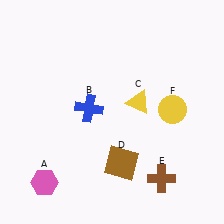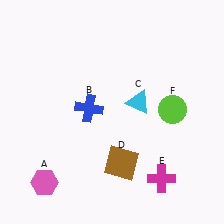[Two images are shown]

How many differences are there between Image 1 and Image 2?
There are 3 differences between the two images.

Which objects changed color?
C changed from yellow to cyan. E changed from brown to magenta. F changed from yellow to lime.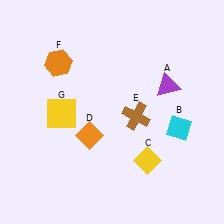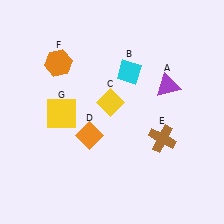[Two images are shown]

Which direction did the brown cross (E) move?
The brown cross (E) moved right.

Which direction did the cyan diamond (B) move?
The cyan diamond (B) moved up.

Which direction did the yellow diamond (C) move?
The yellow diamond (C) moved up.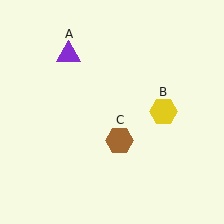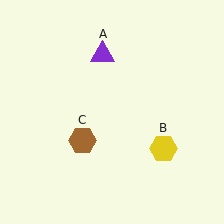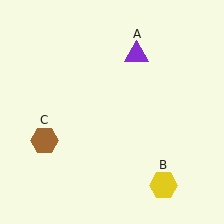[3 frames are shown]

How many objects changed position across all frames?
3 objects changed position: purple triangle (object A), yellow hexagon (object B), brown hexagon (object C).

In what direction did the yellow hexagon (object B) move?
The yellow hexagon (object B) moved down.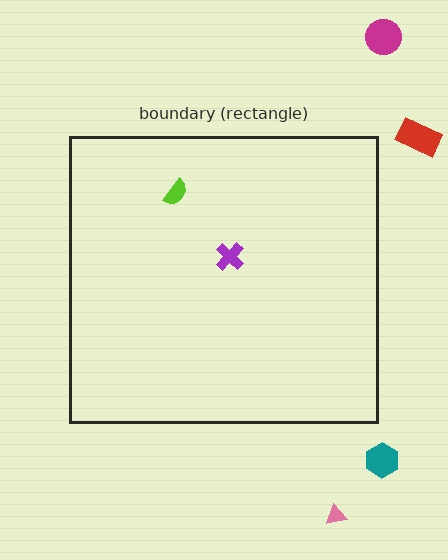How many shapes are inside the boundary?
2 inside, 4 outside.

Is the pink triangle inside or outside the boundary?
Outside.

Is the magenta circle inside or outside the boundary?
Outside.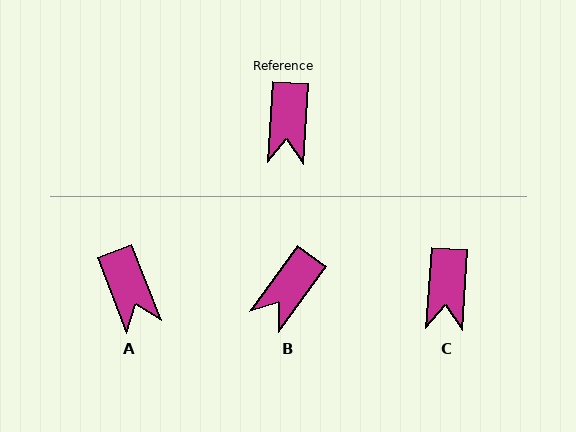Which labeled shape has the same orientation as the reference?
C.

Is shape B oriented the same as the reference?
No, it is off by about 32 degrees.